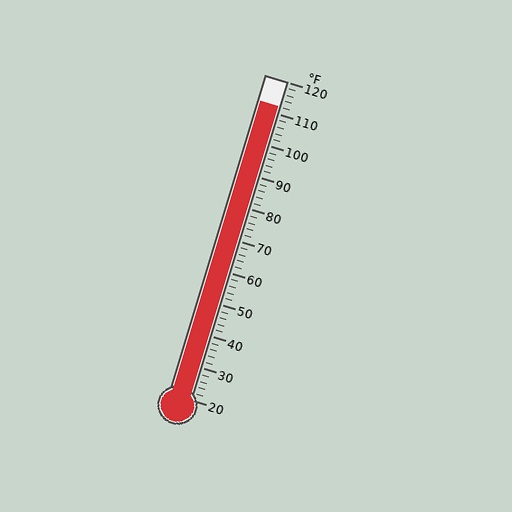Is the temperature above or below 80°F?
The temperature is above 80°F.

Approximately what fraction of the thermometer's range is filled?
The thermometer is filled to approximately 90% of its range.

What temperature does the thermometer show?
The thermometer shows approximately 112°F.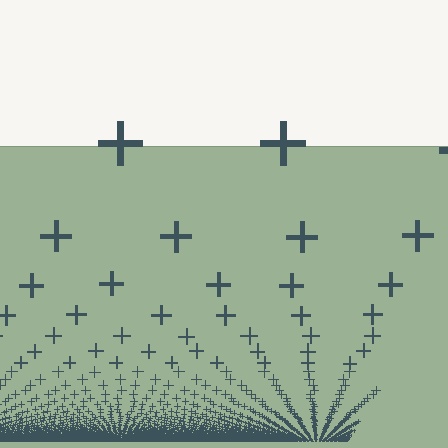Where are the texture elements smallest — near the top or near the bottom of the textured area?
Near the bottom.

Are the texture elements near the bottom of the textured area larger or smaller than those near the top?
Smaller. The gradient is inverted — elements near the bottom are smaller and denser.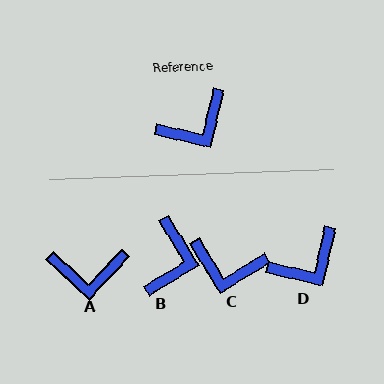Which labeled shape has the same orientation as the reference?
D.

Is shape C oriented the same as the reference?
No, it is off by about 46 degrees.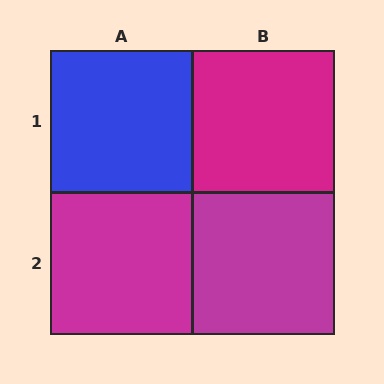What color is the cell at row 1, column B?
Magenta.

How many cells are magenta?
3 cells are magenta.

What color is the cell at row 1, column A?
Blue.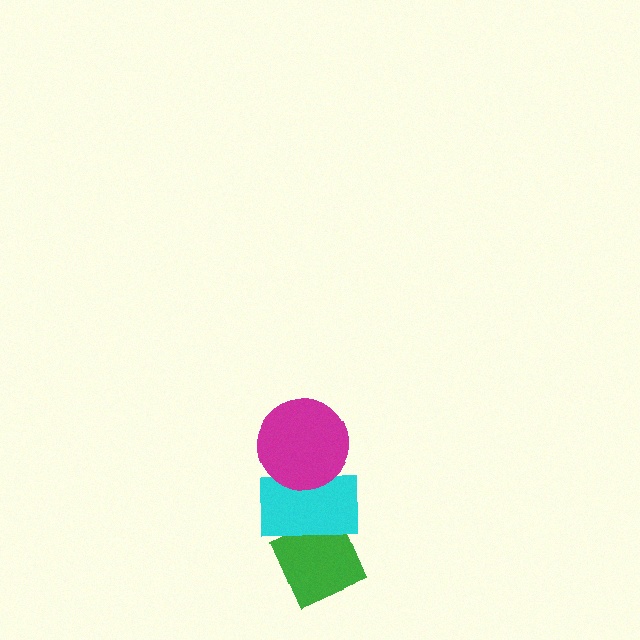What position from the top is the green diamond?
The green diamond is 3rd from the top.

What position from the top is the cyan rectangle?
The cyan rectangle is 2nd from the top.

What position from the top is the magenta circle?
The magenta circle is 1st from the top.